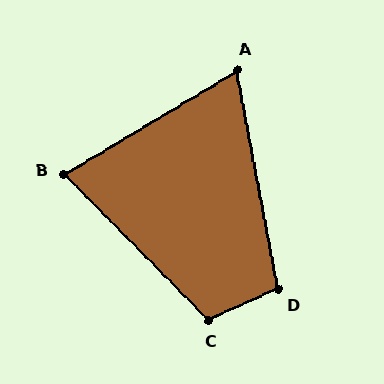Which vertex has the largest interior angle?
C, at approximately 110 degrees.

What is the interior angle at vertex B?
Approximately 76 degrees (acute).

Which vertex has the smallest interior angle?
A, at approximately 70 degrees.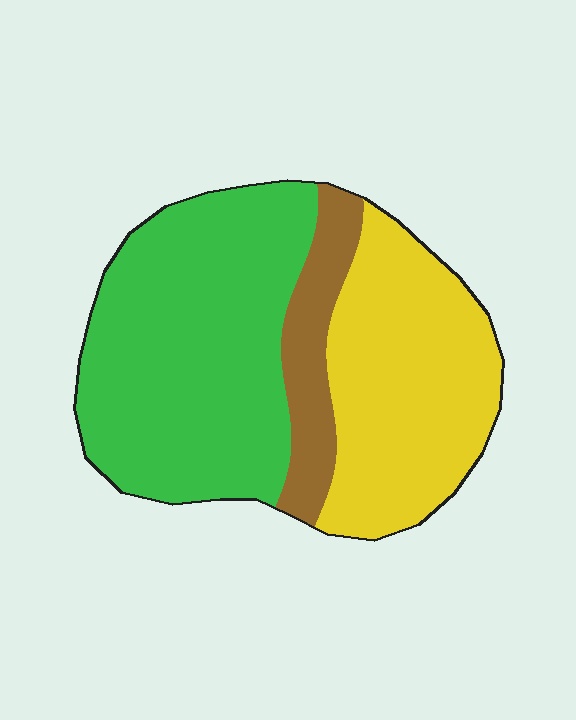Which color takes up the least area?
Brown, at roughly 15%.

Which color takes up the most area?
Green, at roughly 50%.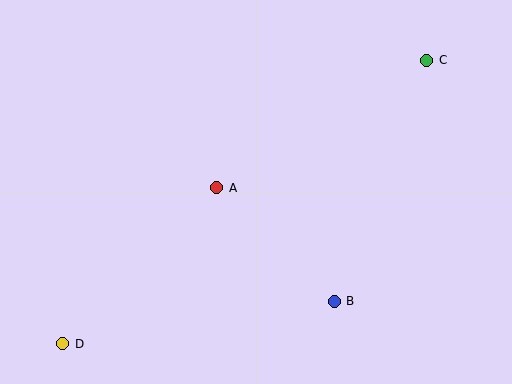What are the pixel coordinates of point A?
Point A is at (217, 188).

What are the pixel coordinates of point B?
Point B is at (334, 301).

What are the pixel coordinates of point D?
Point D is at (63, 344).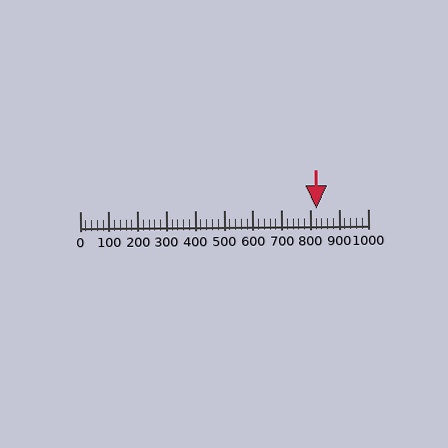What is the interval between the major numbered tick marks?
The major tick marks are spaced 100 units apart.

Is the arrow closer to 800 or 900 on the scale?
The arrow is closer to 800.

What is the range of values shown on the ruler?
The ruler shows values from 0 to 1000.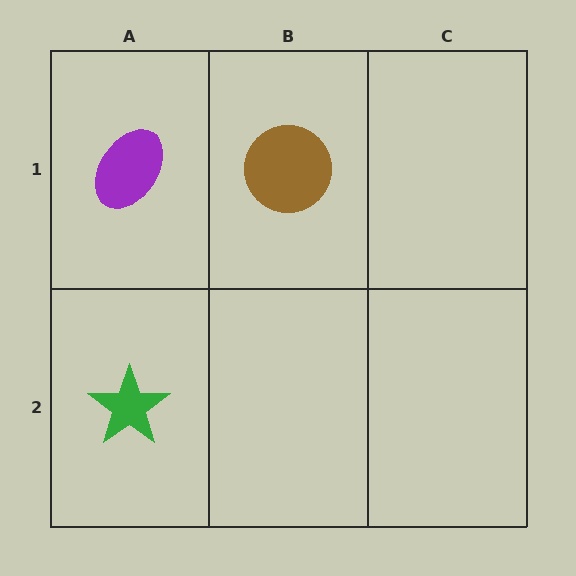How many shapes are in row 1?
2 shapes.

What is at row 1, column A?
A purple ellipse.